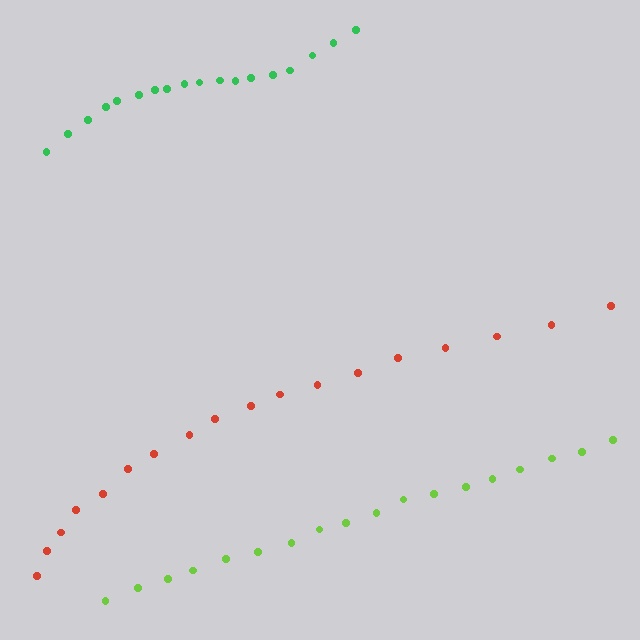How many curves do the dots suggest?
There are 3 distinct paths.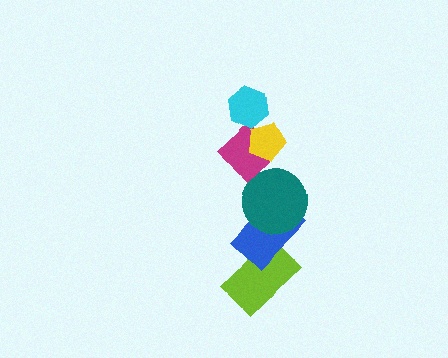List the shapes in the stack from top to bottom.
From top to bottom: the cyan hexagon, the yellow pentagon, the magenta diamond, the teal circle, the blue rectangle, the lime rectangle.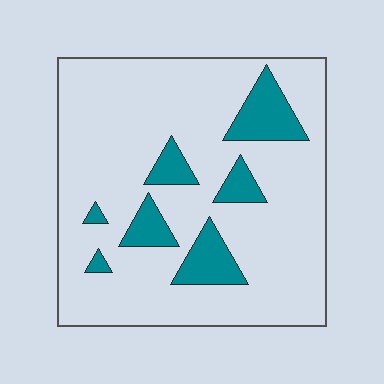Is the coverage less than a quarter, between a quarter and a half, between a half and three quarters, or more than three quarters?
Less than a quarter.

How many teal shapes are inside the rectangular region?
7.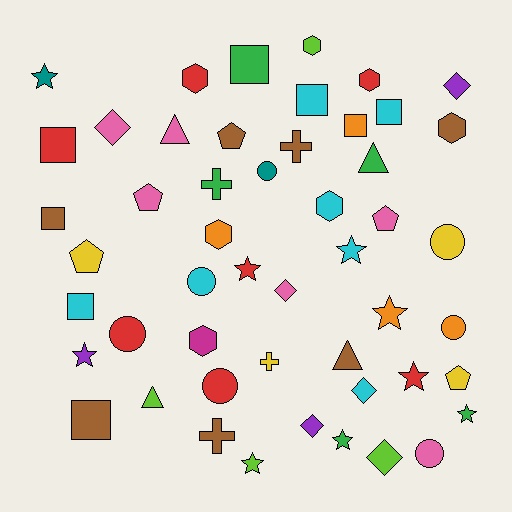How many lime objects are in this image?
There are 4 lime objects.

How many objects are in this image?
There are 50 objects.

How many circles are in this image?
There are 7 circles.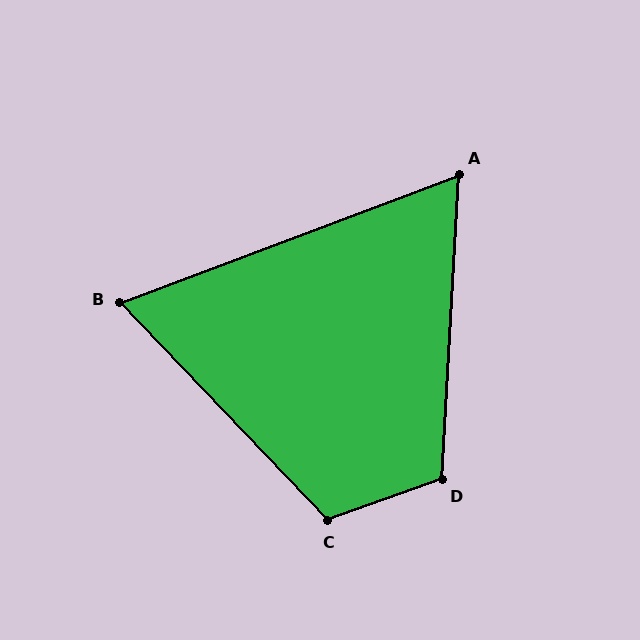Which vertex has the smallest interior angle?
A, at approximately 66 degrees.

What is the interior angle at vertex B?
Approximately 67 degrees (acute).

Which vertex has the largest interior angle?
C, at approximately 114 degrees.